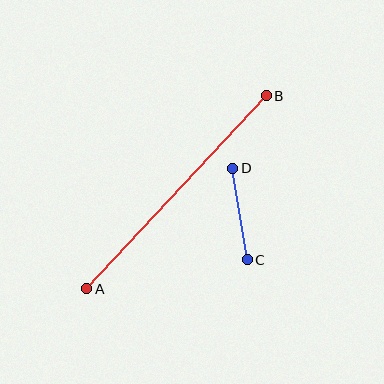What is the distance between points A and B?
The distance is approximately 264 pixels.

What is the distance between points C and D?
The distance is approximately 93 pixels.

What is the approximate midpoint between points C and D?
The midpoint is at approximately (240, 214) pixels.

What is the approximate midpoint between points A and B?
The midpoint is at approximately (177, 192) pixels.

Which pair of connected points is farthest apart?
Points A and B are farthest apart.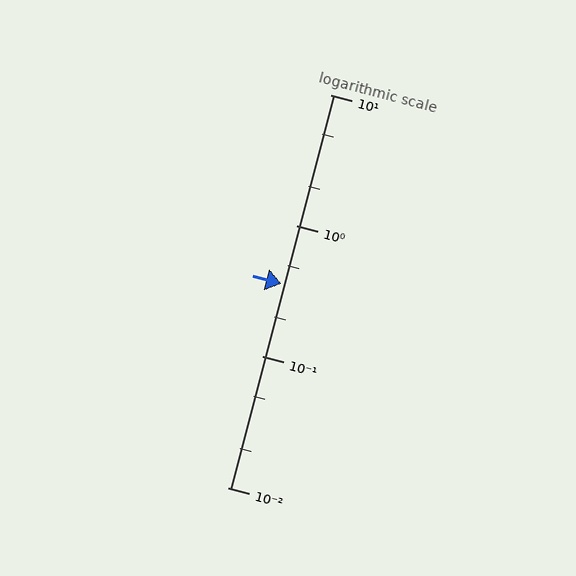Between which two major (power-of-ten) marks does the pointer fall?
The pointer is between 0.1 and 1.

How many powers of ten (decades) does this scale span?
The scale spans 3 decades, from 0.01 to 10.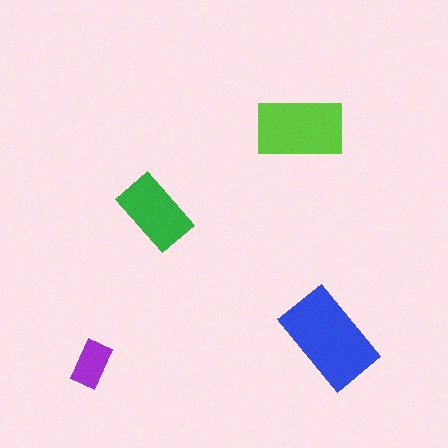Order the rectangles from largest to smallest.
the blue one, the lime one, the green one, the purple one.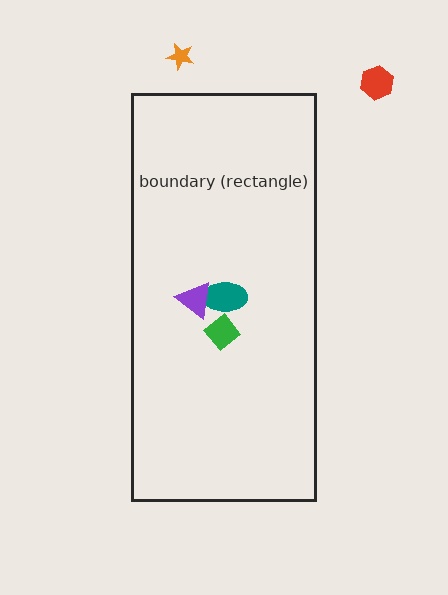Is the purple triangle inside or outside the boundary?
Inside.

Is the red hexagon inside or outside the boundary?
Outside.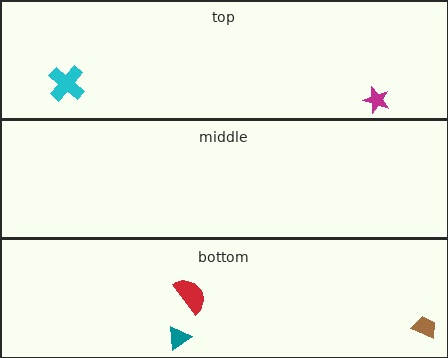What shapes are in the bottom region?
The teal triangle, the red semicircle, the brown trapezoid.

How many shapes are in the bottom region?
3.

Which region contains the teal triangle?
The bottom region.